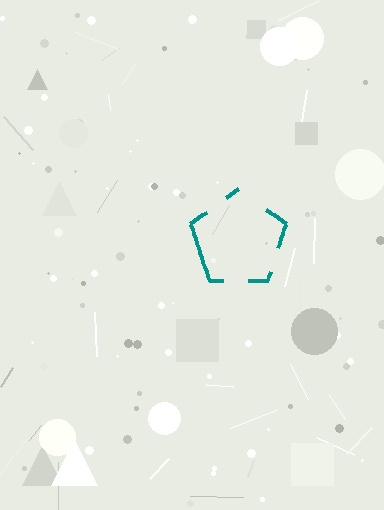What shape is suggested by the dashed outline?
The dashed outline suggests a pentagon.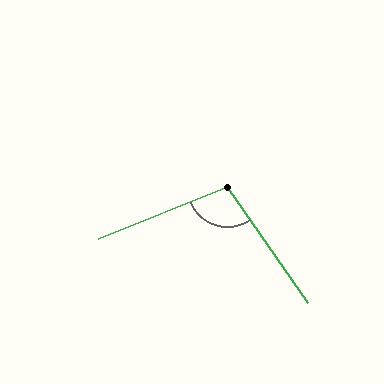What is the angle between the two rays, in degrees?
Approximately 103 degrees.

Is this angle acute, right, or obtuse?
It is obtuse.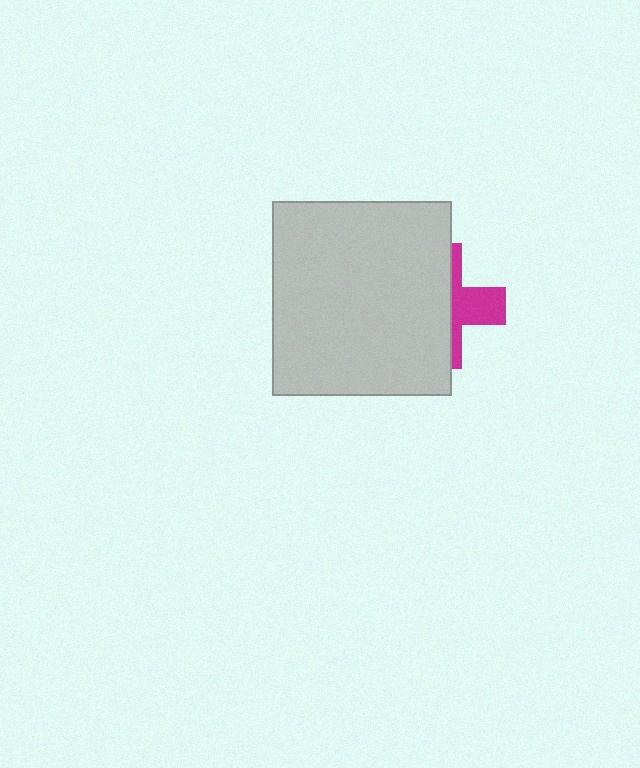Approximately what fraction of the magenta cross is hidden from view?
Roughly 64% of the magenta cross is hidden behind the light gray rectangle.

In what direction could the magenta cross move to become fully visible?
The magenta cross could move right. That would shift it out from behind the light gray rectangle entirely.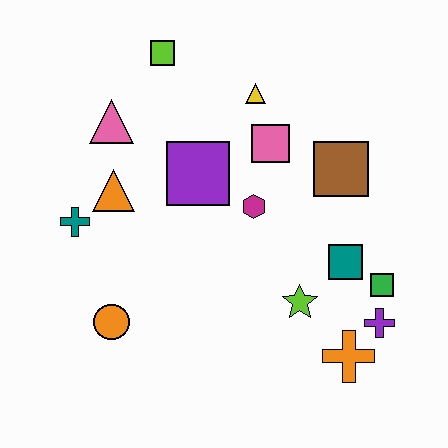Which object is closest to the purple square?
The magenta hexagon is closest to the purple square.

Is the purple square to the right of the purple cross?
No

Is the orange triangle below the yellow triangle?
Yes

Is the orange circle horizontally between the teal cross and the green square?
Yes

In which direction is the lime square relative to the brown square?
The lime square is to the left of the brown square.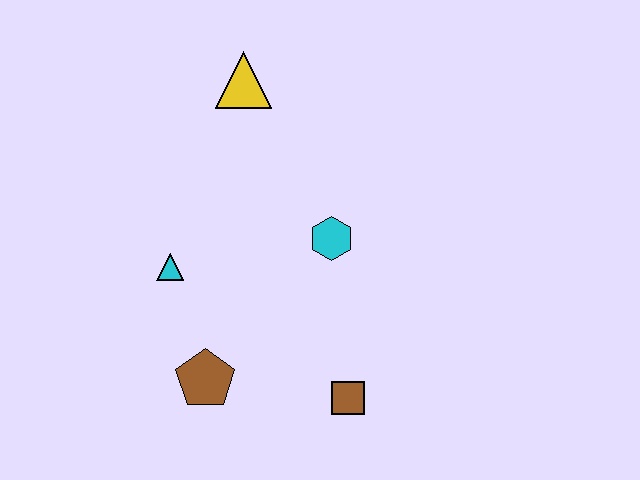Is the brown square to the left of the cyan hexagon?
No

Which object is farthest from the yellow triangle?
The brown square is farthest from the yellow triangle.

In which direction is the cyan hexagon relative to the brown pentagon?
The cyan hexagon is above the brown pentagon.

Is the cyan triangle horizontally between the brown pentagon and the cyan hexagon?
No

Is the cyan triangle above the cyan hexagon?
No